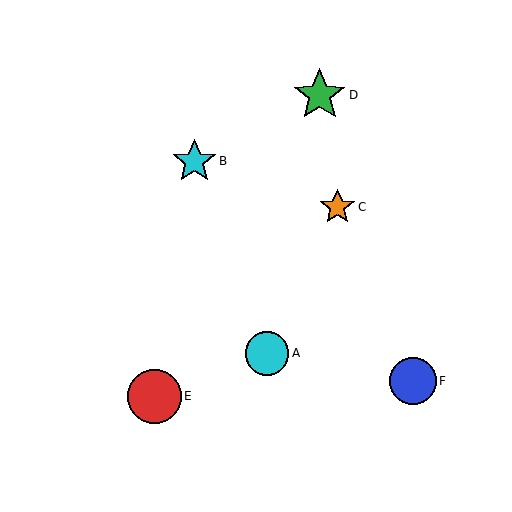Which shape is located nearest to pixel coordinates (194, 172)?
The cyan star (labeled B) at (194, 161) is nearest to that location.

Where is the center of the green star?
The center of the green star is at (320, 95).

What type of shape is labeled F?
Shape F is a blue circle.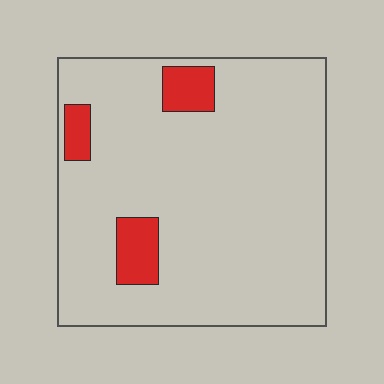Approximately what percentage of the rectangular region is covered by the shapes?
Approximately 10%.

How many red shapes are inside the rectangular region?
3.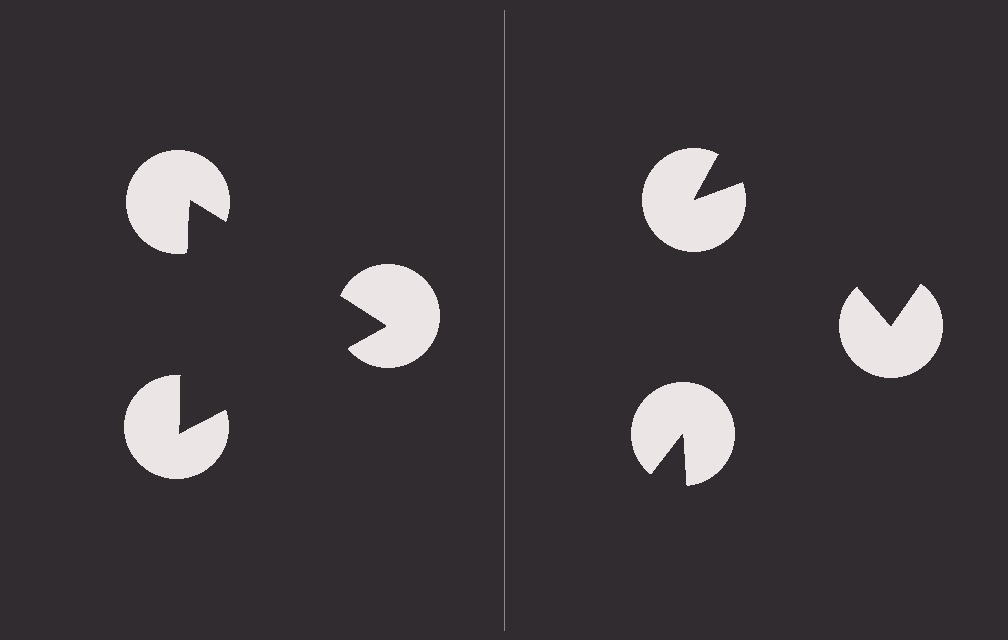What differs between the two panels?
The pac-man discs are positioned identically on both sides; only the wedge orientations differ. On the left they align to a triangle; on the right they are misaligned.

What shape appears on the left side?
An illusory triangle.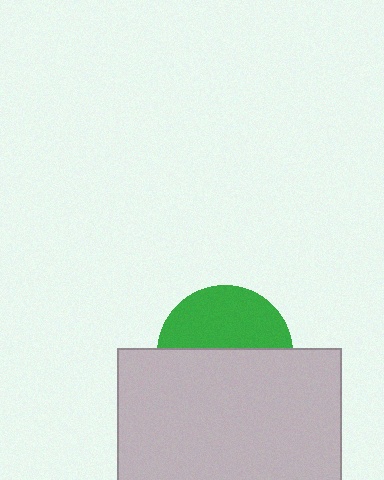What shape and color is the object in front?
The object in front is a light gray rectangle.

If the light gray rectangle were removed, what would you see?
You would see the complete green circle.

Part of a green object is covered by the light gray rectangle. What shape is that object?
It is a circle.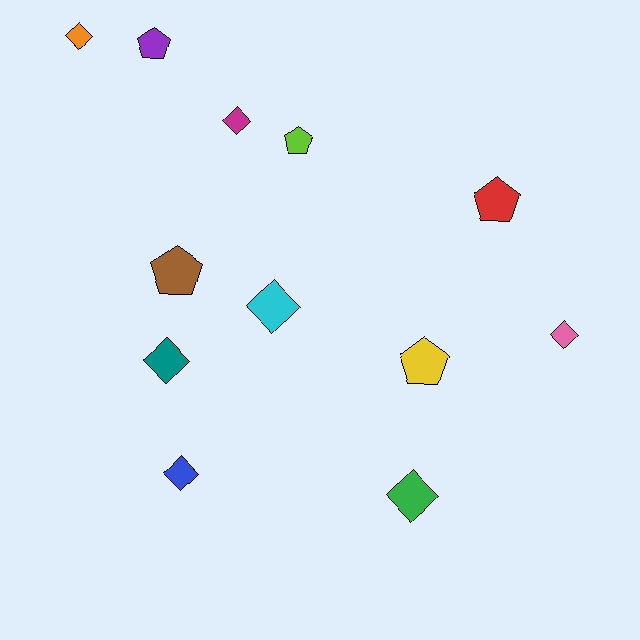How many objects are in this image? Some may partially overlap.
There are 12 objects.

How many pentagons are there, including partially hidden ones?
There are 5 pentagons.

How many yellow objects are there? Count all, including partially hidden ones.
There is 1 yellow object.